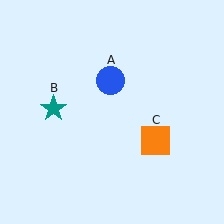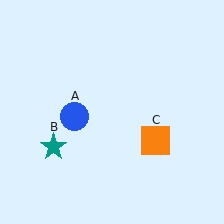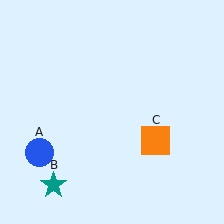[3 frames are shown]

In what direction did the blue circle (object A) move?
The blue circle (object A) moved down and to the left.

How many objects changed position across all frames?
2 objects changed position: blue circle (object A), teal star (object B).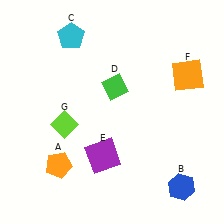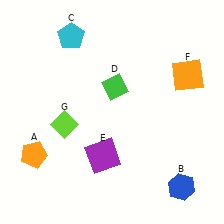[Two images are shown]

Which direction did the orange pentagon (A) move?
The orange pentagon (A) moved left.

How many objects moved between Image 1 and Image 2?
1 object moved between the two images.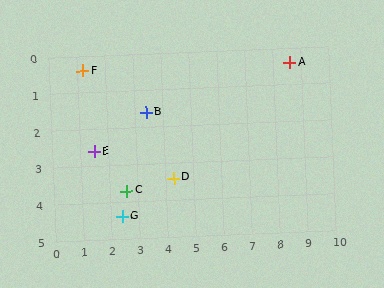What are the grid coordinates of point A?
Point A is at approximately (8.6, 0.4).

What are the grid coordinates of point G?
Point G is at approximately (2.4, 4.4).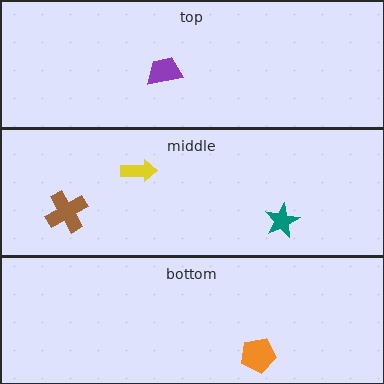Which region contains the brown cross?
The middle region.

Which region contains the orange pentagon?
The bottom region.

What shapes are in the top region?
The purple trapezoid.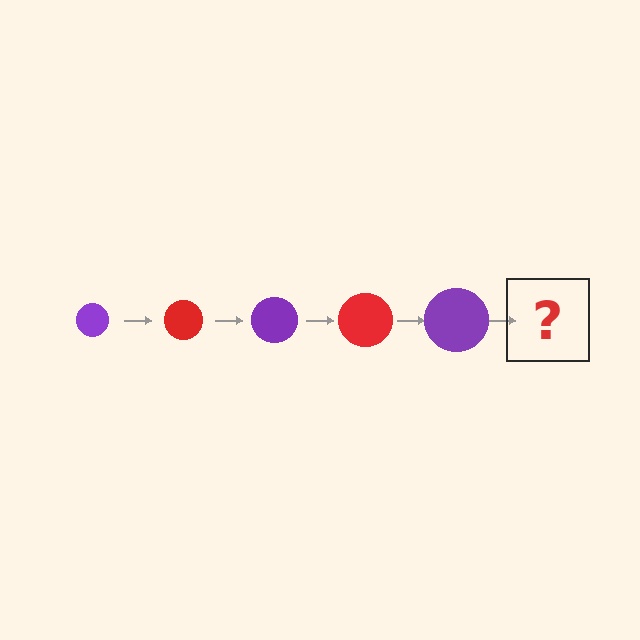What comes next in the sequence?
The next element should be a red circle, larger than the previous one.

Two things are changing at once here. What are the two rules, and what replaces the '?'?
The two rules are that the circle grows larger each step and the color cycles through purple and red. The '?' should be a red circle, larger than the previous one.